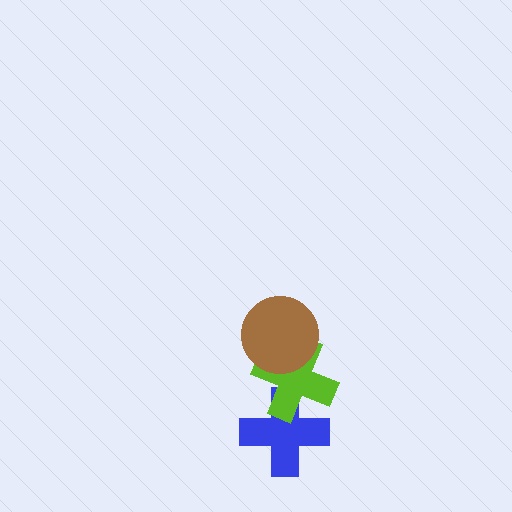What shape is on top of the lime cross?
The brown circle is on top of the lime cross.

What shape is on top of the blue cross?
The lime cross is on top of the blue cross.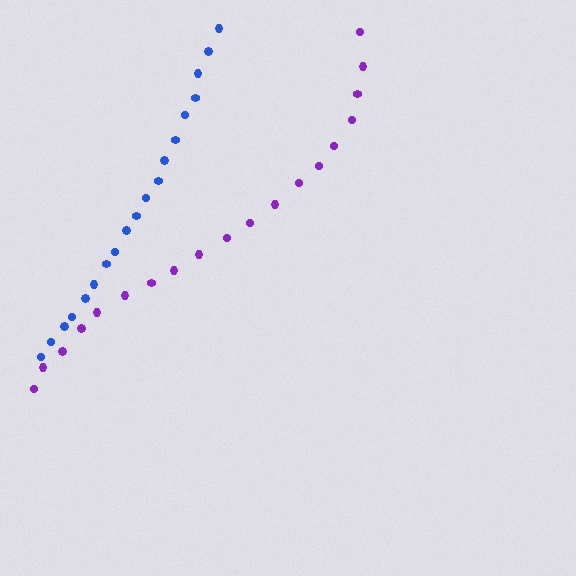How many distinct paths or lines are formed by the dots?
There are 2 distinct paths.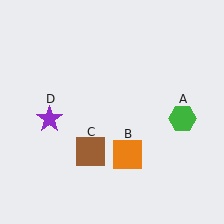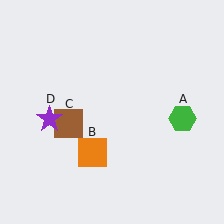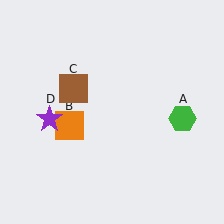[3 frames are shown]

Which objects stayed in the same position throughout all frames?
Green hexagon (object A) and purple star (object D) remained stationary.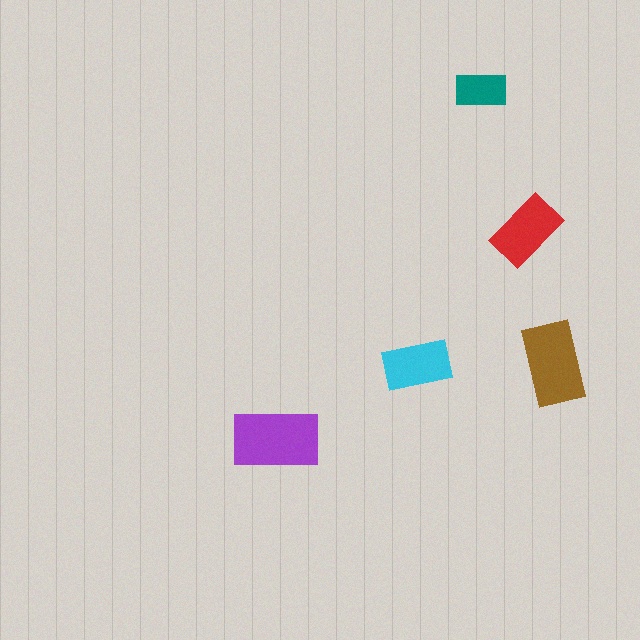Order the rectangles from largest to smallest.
the purple one, the brown one, the red one, the cyan one, the teal one.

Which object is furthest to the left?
The purple rectangle is leftmost.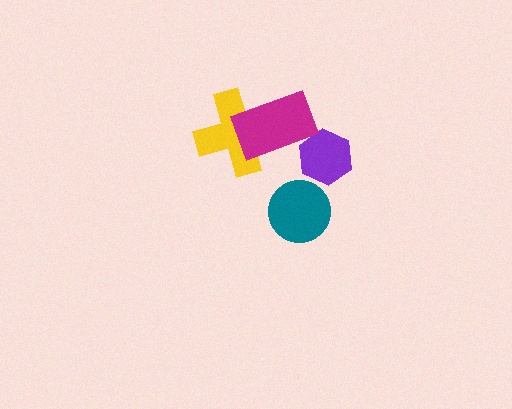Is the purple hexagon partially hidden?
Yes, it is partially covered by another shape.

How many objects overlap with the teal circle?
0 objects overlap with the teal circle.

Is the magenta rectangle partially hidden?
No, no other shape covers it.